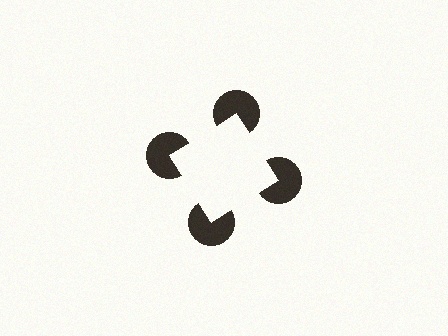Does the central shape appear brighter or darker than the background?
It typically appears slightly brighter than the background, even though no actual brightness change is drawn.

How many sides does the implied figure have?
4 sides.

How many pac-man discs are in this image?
There are 4 — one at each vertex of the illusory square.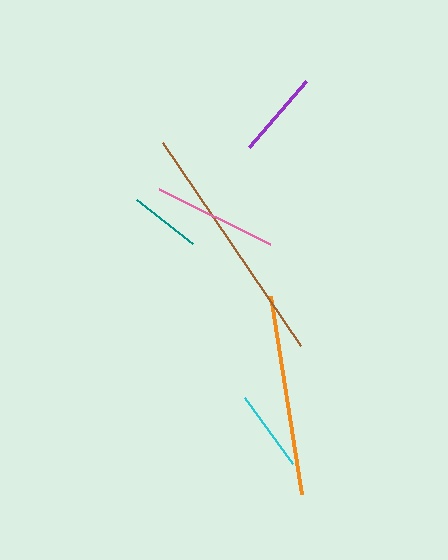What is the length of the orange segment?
The orange segment is approximately 200 pixels long.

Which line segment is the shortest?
The teal line is the shortest at approximately 71 pixels.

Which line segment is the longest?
The brown line is the longest at approximately 246 pixels.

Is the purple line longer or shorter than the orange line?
The orange line is longer than the purple line.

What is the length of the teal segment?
The teal segment is approximately 71 pixels long.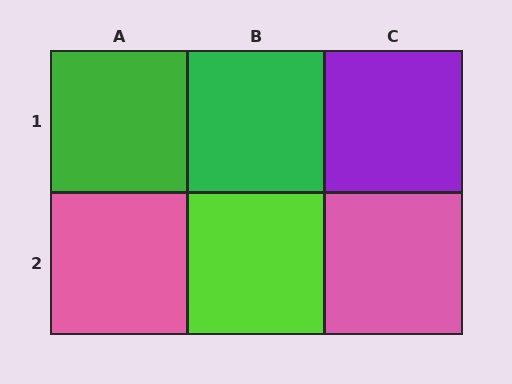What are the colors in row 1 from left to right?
Green, green, purple.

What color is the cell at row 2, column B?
Lime.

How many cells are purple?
1 cell is purple.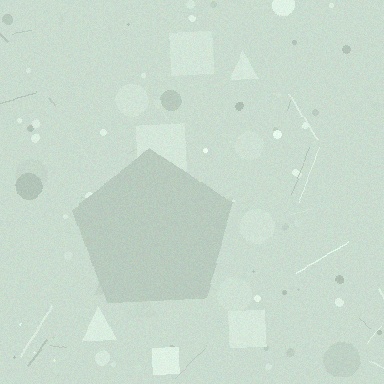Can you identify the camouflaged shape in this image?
The camouflaged shape is a pentagon.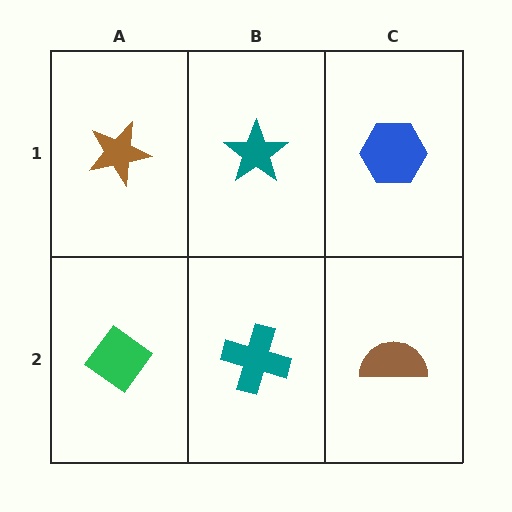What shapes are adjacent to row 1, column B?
A teal cross (row 2, column B), a brown star (row 1, column A), a blue hexagon (row 1, column C).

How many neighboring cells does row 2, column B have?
3.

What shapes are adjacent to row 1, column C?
A brown semicircle (row 2, column C), a teal star (row 1, column B).